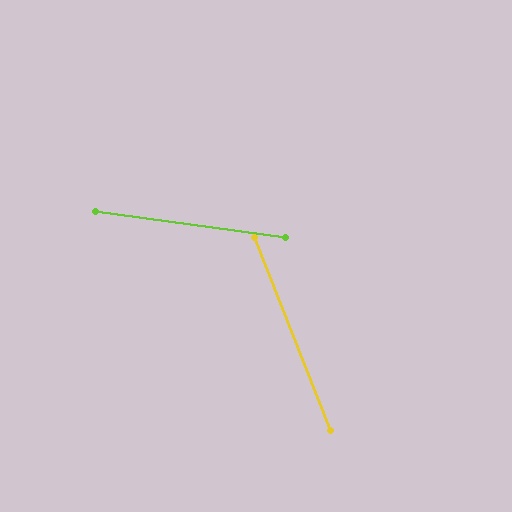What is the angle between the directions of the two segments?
Approximately 61 degrees.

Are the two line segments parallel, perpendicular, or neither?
Neither parallel nor perpendicular — they differ by about 61°.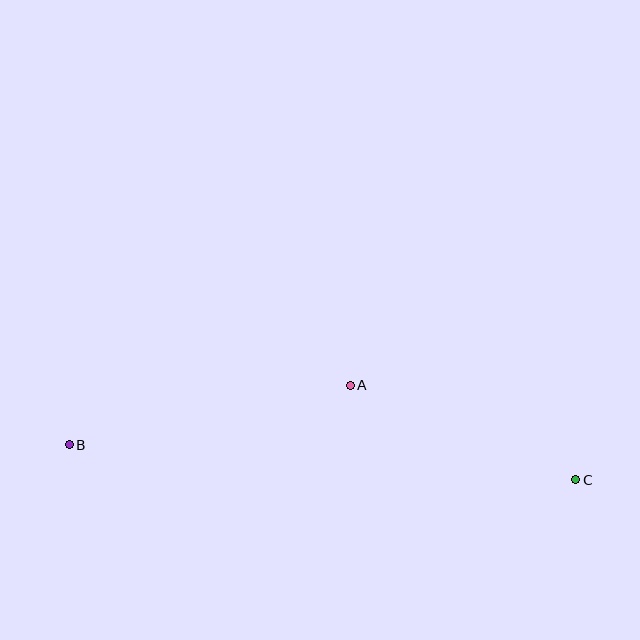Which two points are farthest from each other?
Points B and C are farthest from each other.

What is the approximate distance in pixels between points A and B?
The distance between A and B is approximately 287 pixels.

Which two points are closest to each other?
Points A and C are closest to each other.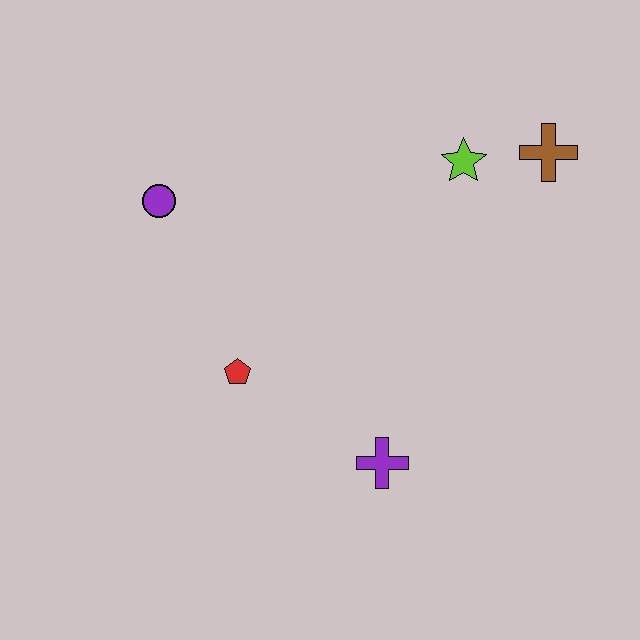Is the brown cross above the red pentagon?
Yes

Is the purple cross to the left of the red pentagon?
No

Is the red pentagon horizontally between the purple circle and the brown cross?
Yes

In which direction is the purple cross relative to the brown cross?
The purple cross is below the brown cross.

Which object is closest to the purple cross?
The red pentagon is closest to the purple cross.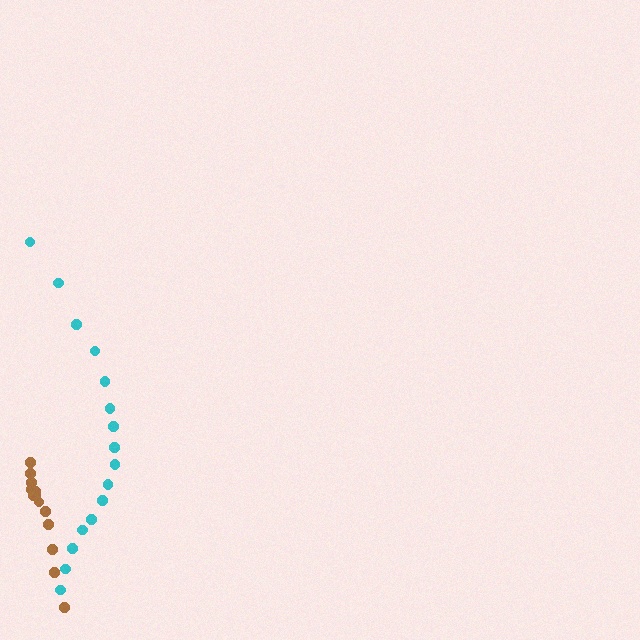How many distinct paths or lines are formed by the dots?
There are 2 distinct paths.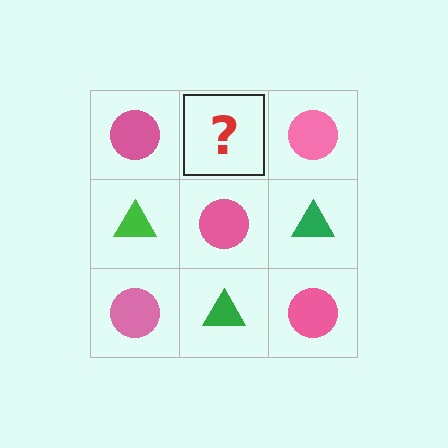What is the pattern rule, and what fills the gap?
The rule is that it alternates pink circle and green triangle in a checkerboard pattern. The gap should be filled with a green triangle.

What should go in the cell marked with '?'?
The missing cell should contain a green triangle.